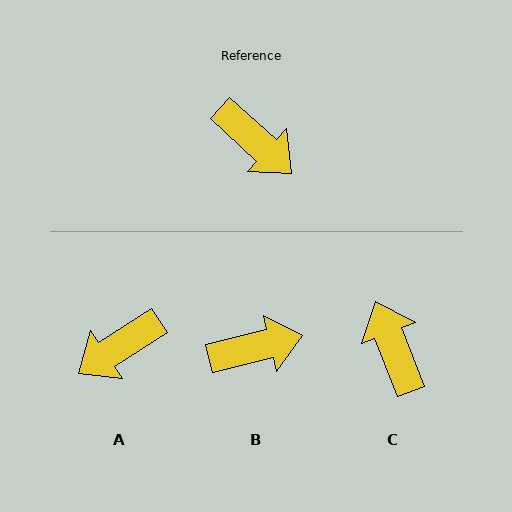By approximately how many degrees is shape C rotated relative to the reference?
Approximately 154 degrees counter-clockwise.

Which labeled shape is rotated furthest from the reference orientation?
C, about 154 degrees away.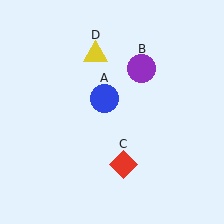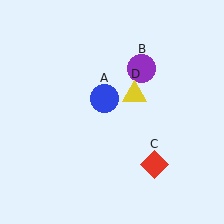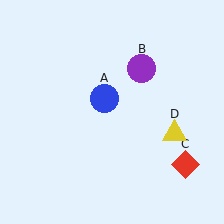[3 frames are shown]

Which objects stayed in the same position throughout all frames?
Blue circle (object A) and purple circle (object B) remained stationary.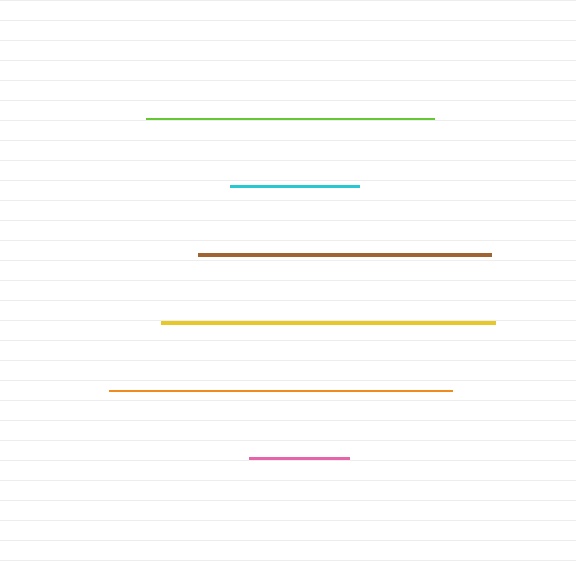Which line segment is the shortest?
The pink line is the shortest at approximately 101 pixels.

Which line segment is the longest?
The orange line is the longest at approximately 343 pixels.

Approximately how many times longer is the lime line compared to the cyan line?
The lime line is approximately 2.2 times the length of the cyan line.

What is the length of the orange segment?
The orange segment is approximately 343 pixels long.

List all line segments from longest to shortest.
From longest to shortest: orange, yellow, brown, lime, cyan, pink.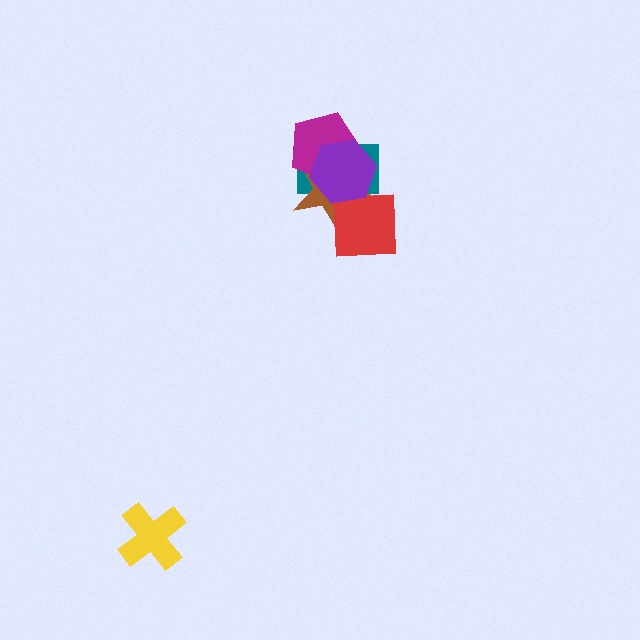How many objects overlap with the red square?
3 objects overlap with the red square.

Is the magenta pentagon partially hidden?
Yes, it is partially covered by another shape.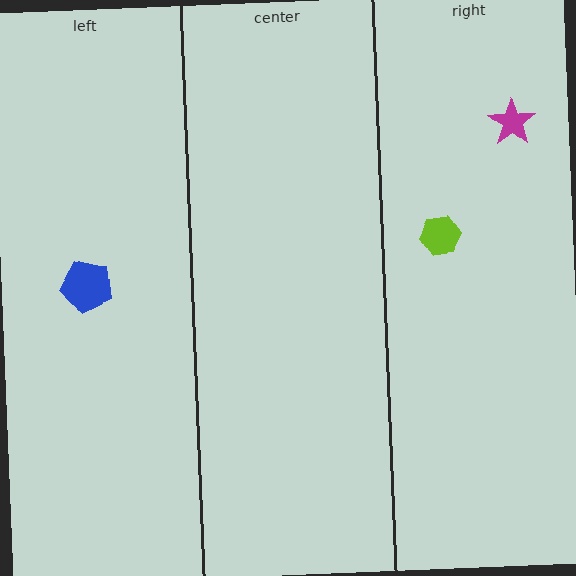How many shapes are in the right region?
2.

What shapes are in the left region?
The blue pentagon.